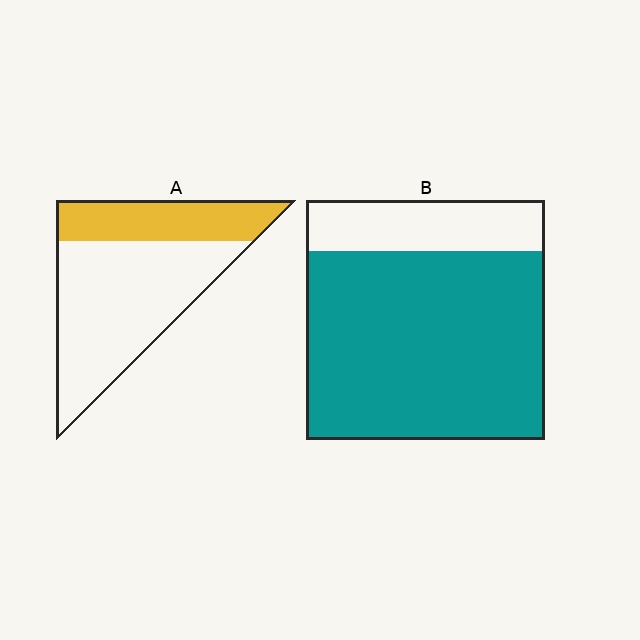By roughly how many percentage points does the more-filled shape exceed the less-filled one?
By roughly 50 percentage points (B over A).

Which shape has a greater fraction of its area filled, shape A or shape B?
Shape B.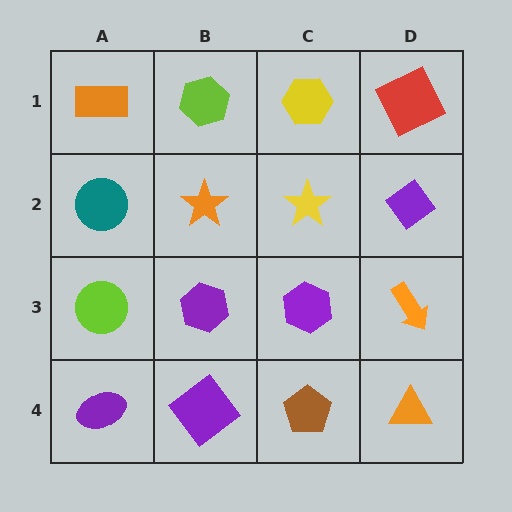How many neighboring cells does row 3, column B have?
4.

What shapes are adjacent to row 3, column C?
A yellow star (row 2, column C), a brown pentagon (row 4, column C), a purple hexagon (row 3, column B), an orange arrow (row 3, column D).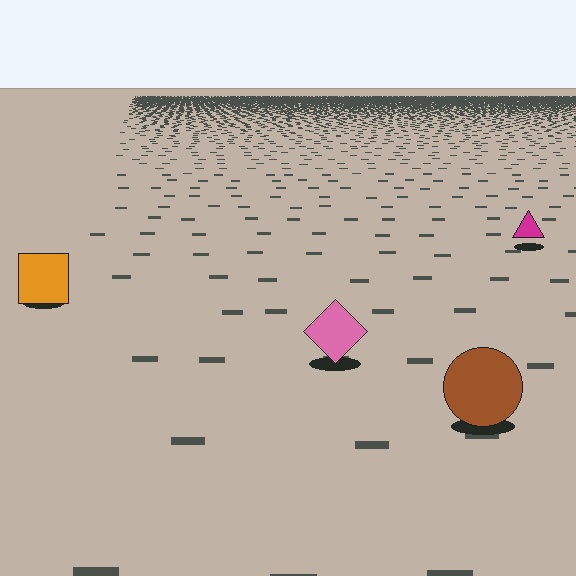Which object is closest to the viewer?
The brown circle is closest. The texture marks near it are larger and more spread out.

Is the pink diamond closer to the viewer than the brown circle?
No. The brown circle is closer — you can tell from the texture gradient: the ground texture is coarser near it.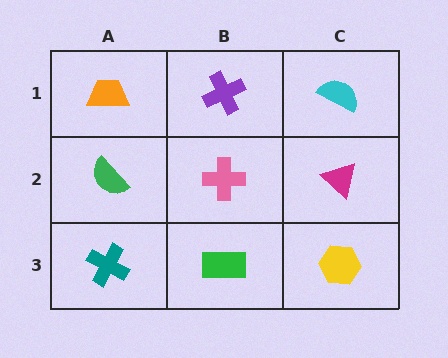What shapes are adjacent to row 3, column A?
A green semicircle (row 2, column A), a green rectangle (row 3, column B).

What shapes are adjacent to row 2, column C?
A cyan semicircle (row 1, column C), a yellow hexagon (row 3, column C), a pink cross (row 2, column B).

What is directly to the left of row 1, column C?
A purple cross.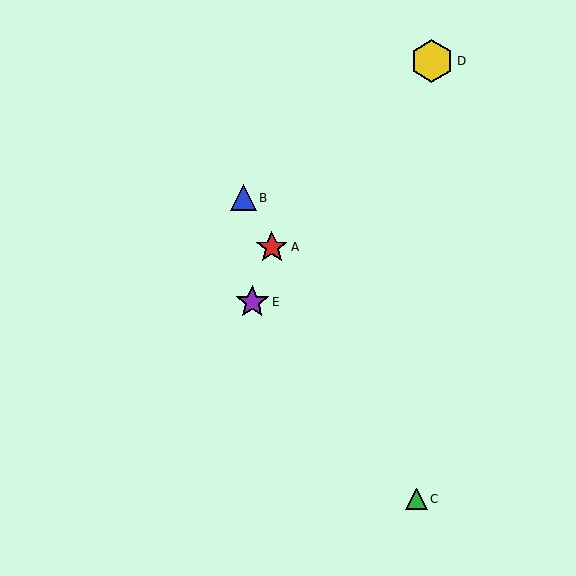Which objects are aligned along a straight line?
Objects A, B, C are aligned along a straight line.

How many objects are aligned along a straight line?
3 objects (A, B, C) are aligned along a straight line.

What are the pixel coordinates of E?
Object E is at (252, 302).